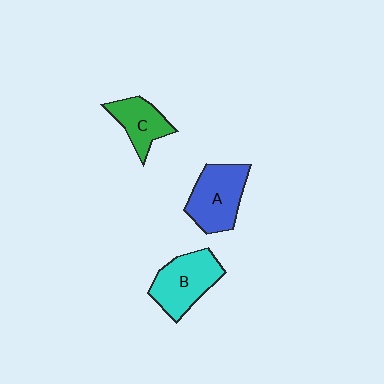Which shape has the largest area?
Shape B (cyan).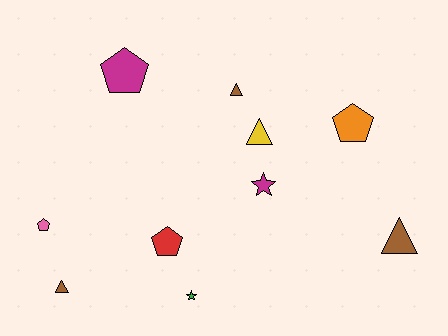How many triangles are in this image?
There are 4 triangles.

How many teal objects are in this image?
There are no teal objects.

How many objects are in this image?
There are 10 objects.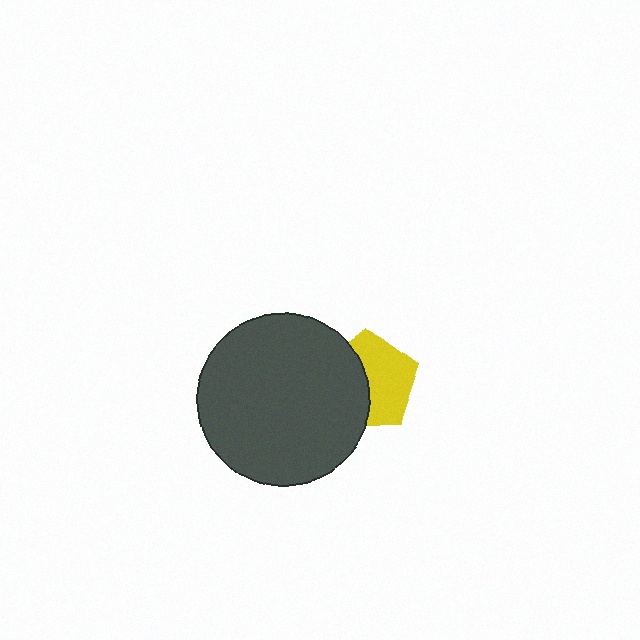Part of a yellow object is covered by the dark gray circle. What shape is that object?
It is a pentagon.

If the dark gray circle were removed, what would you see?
You would see the complete yellow pentagon.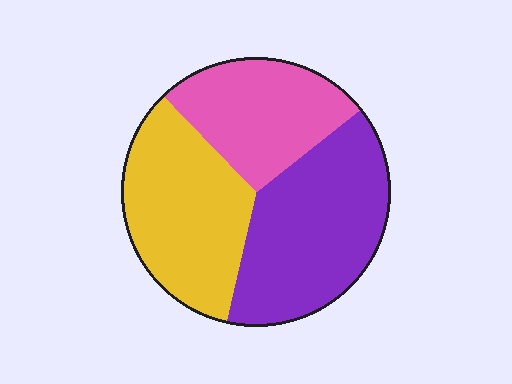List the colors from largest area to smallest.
From largest to smallest: purple, yellow, pink.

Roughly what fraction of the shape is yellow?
Yellow covers 34% of the shape.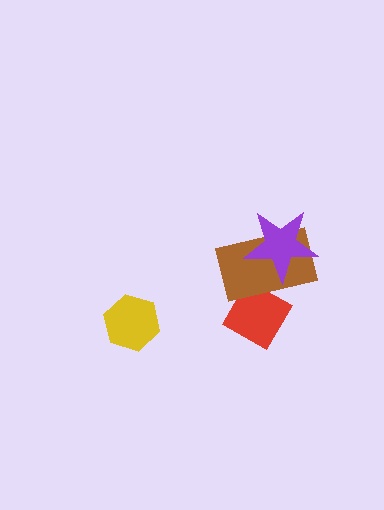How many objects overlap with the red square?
1 object overlaps with the red square.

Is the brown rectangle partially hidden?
Yes, it is partially covered by another shape.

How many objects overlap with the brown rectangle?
2 objects overlap with the brown rectangle.